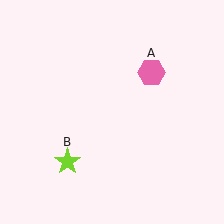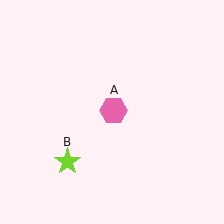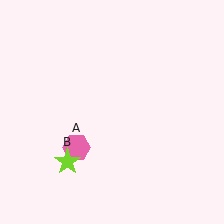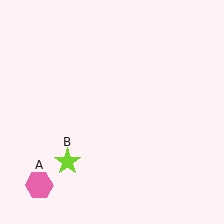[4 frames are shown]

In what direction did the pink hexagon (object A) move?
The pink hexagon (object A) moved down and to the left.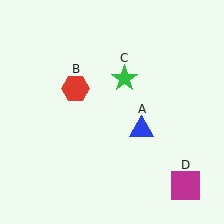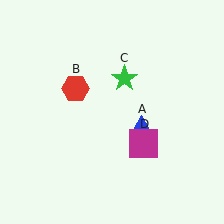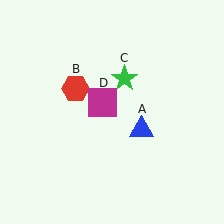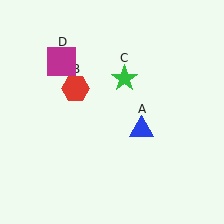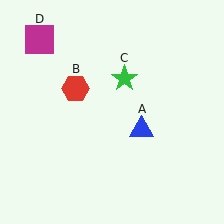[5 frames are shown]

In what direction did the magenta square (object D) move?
The magenta square (object D) moved up and to the left.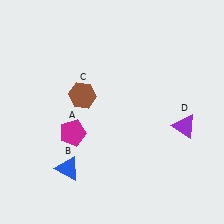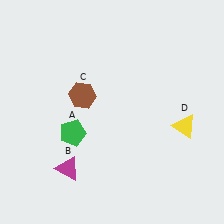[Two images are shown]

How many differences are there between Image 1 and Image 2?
There are 3 differences between the two images.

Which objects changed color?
A changed from magenta to green. B changed from blue to magenta. D changed from purple to yellow.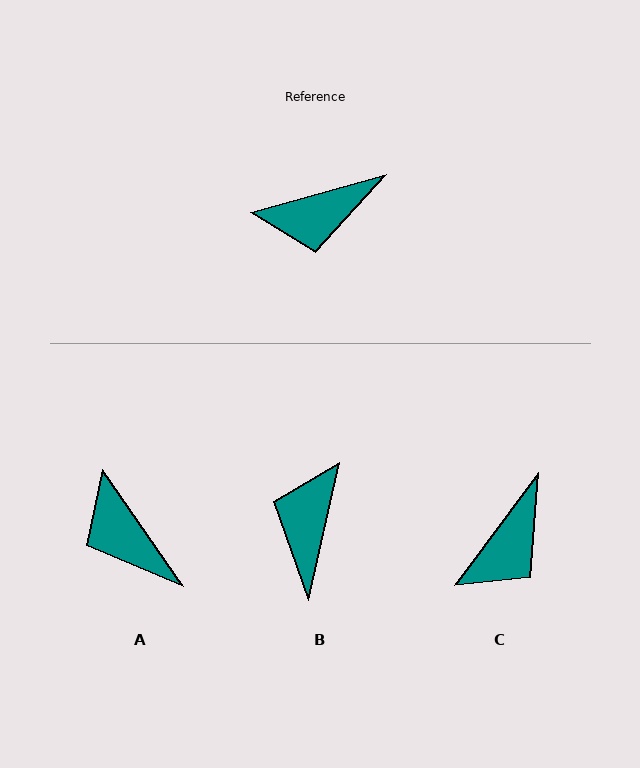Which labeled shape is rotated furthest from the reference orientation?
B, about 118 degrees away.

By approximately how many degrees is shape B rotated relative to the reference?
Approximately 118 degrees clockwise.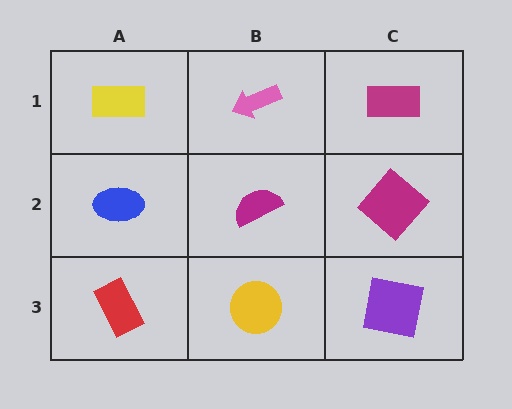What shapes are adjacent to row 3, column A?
A blue ellipse (row 2, column A), a yellow circle (row 3, column B).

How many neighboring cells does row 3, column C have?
2.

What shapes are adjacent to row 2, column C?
A magenta rectangle (row 1, column C), a purple square (row 3, column C), a magenta semicircle (row 2, column B).